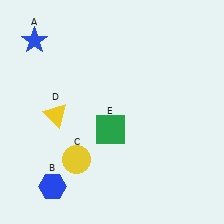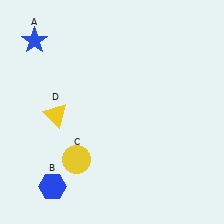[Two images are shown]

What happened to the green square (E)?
The green square (E) was removed in Image 2. It was in the bottom-left area of Image 1.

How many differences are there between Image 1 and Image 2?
There is 1 difference between the two images.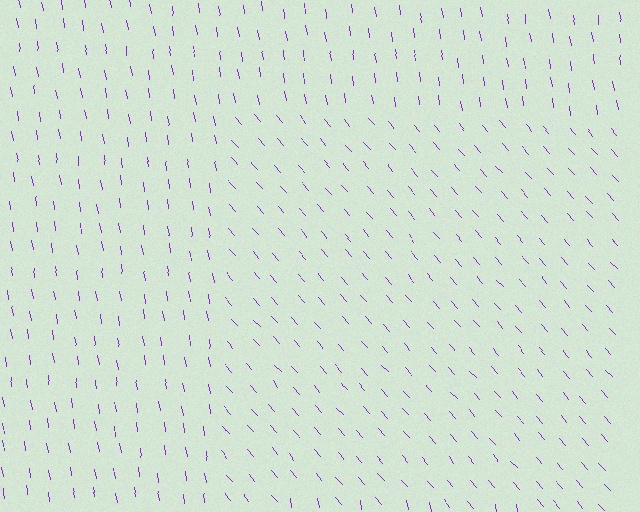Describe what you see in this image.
The image is filled with small purple line segments. A rectangle region in the image has lines oriented differently from the surrounding lines, creating a visible texture boundary.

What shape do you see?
I see a rectangle.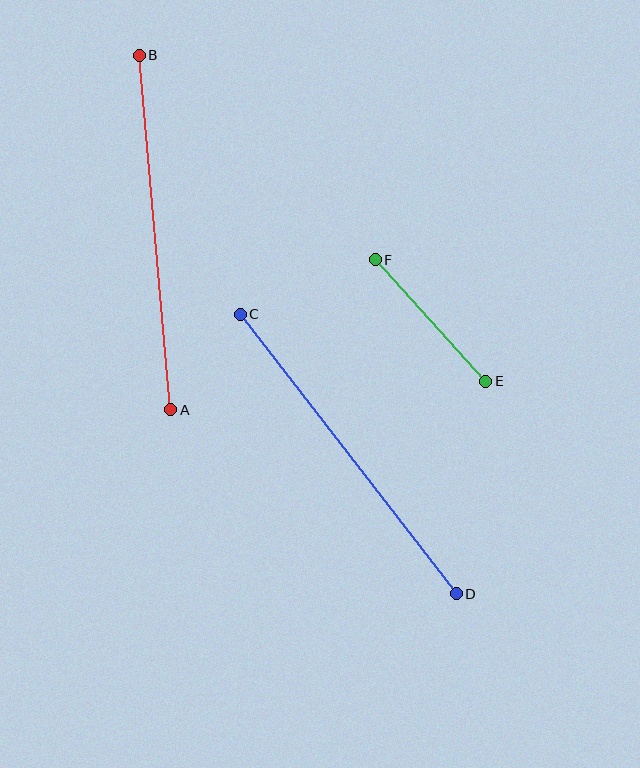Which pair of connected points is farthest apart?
Points A and B are farthest apart.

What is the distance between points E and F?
The distance is approximately 164 pixels.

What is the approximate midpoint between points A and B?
The midpoint is at approximately (155, 232) pixels.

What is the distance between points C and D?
The distance is approximately 353 pixels.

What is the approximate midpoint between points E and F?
The midpoint is at approximately (430, 321) pixels.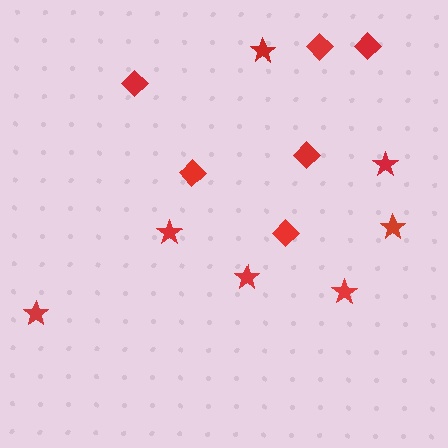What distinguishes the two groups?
There are 2 groups: one group of stars (7) and one group of diamonds (6).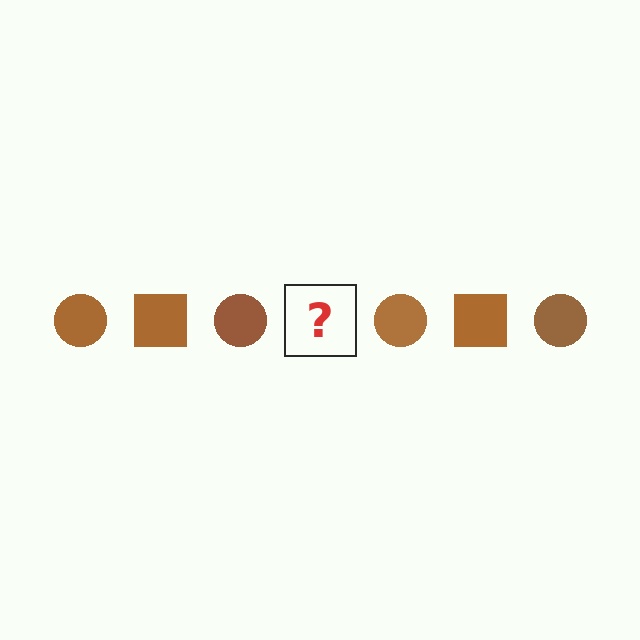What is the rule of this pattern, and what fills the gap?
The rule is that the pattern cycles through circle, square shapes in brown. The gap should be filled with a brown square.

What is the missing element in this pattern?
The missing element is a brown square.